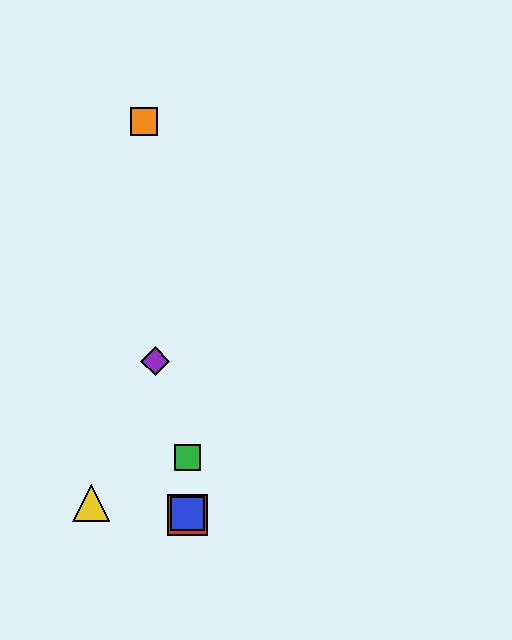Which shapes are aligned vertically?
The red square, the blue square, the green square are aligned vertically.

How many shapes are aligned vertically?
3 shapes (the red square, the blue square, the green square) are aligned vertically.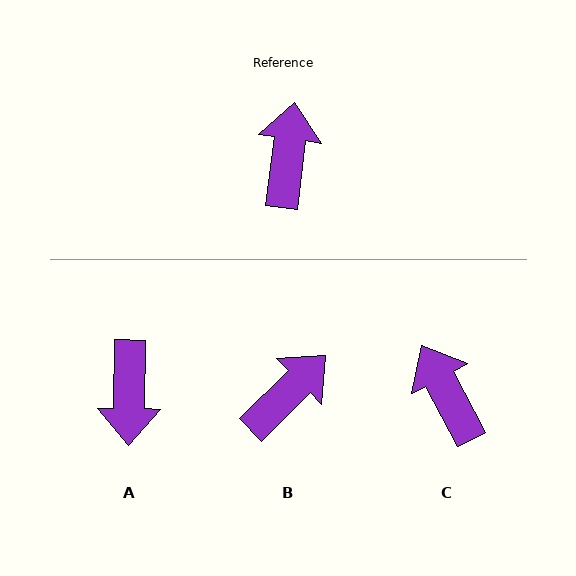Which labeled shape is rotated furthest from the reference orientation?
A, about 174 degrees away.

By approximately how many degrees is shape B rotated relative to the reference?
Approximately 38 degrees clockwise.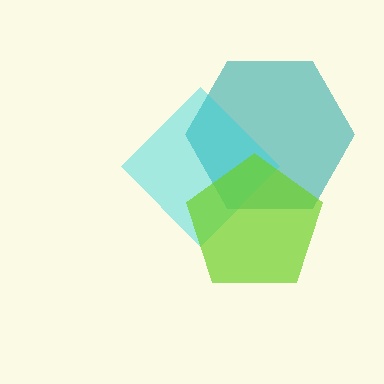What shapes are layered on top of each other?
The layered shapes are: a teal hexagon, a cyan diamond, a lime pentagon.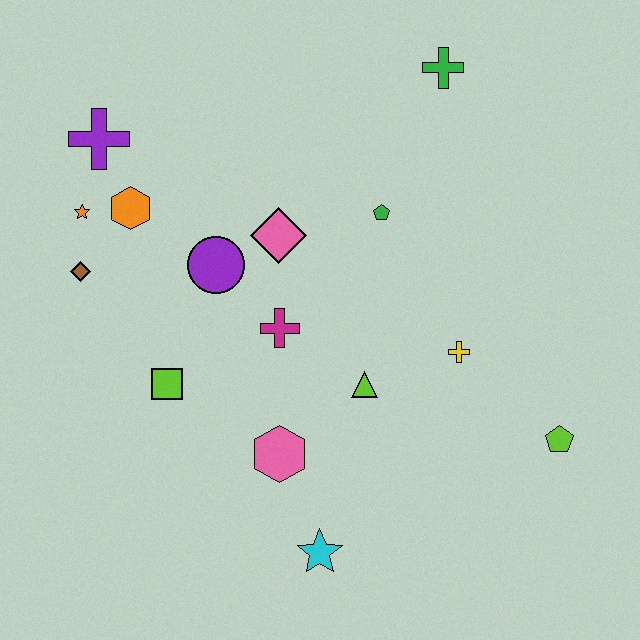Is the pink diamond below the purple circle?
No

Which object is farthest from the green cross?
The cyan star is farthest from the green cross.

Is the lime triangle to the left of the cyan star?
No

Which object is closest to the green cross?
The green pentagon is closest to the green cross.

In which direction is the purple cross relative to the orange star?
The purple cross is above the orange star.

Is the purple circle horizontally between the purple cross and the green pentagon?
Yes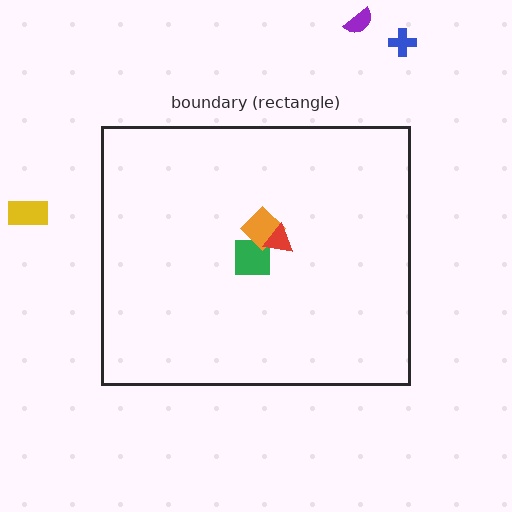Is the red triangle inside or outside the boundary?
Inside.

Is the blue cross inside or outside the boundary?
Outside.